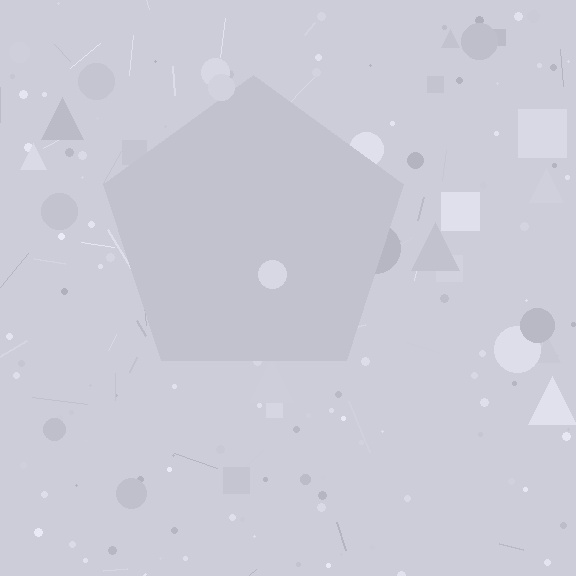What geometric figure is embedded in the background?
A pentagon is embedded in the background.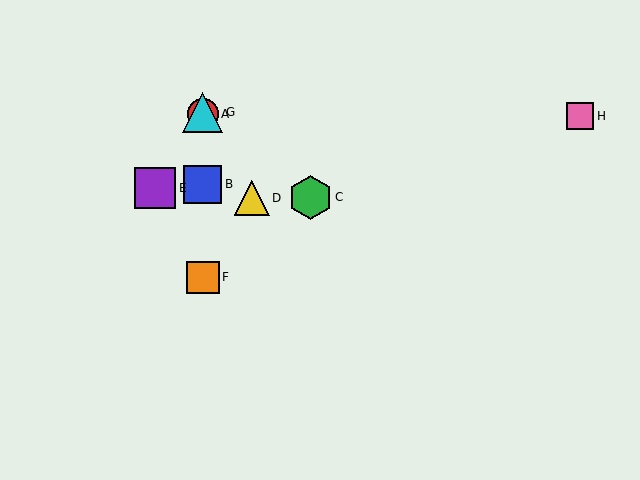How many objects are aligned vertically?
4 objects (A, B, F, G) are aligned vertically.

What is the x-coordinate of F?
Object F is at x≈203.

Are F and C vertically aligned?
No, F is at x≈203 and C is at x≈310.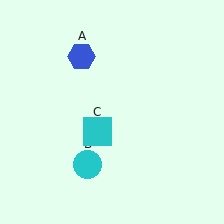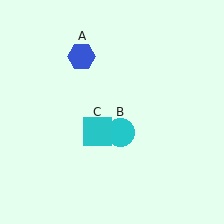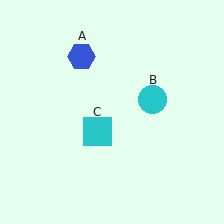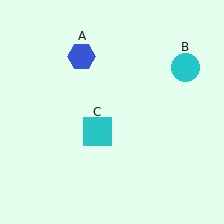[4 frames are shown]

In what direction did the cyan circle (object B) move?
The cyan circle (object B) moved up and to the right.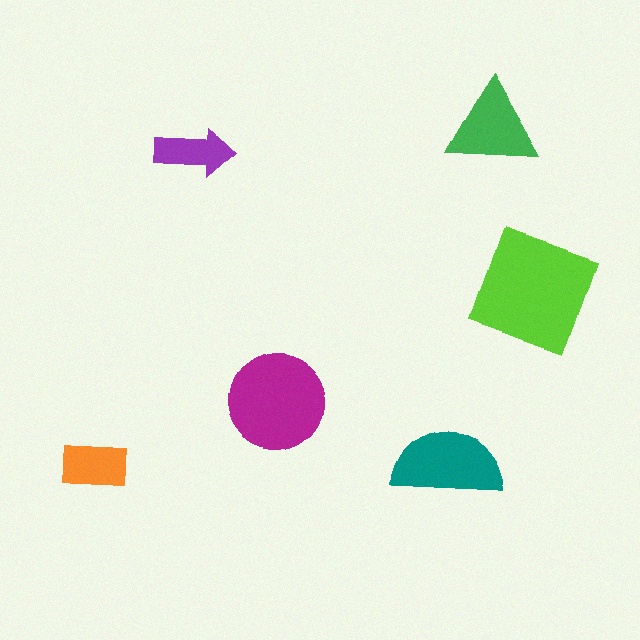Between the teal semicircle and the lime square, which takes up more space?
The lime square.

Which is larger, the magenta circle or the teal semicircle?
The magenta circle.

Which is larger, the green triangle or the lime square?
The lime square.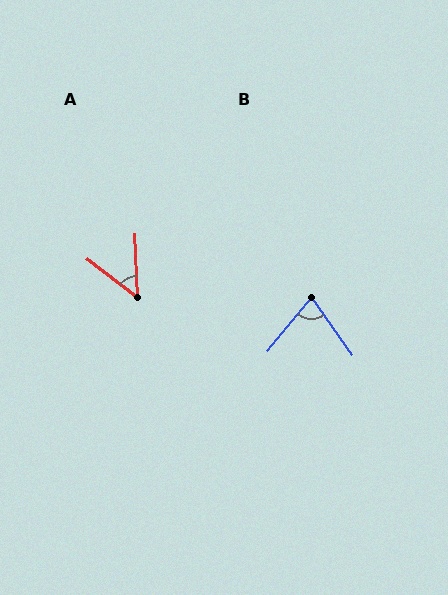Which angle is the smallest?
A, at approximately 49 degrees.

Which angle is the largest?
B, at approximately 74 degrees.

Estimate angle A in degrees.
Approximately 49 degrees.